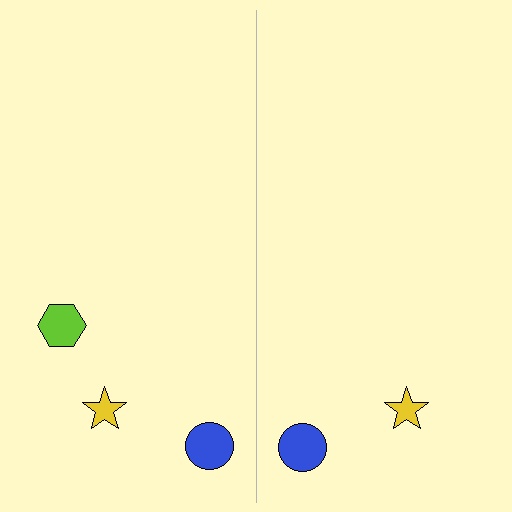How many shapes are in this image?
There are 5 shapes in this image.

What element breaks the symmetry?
A lime hexagon is missing from the right side.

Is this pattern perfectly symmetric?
No, the pattern is not perfectly symmetric. A lime hexagon is missing from the right side.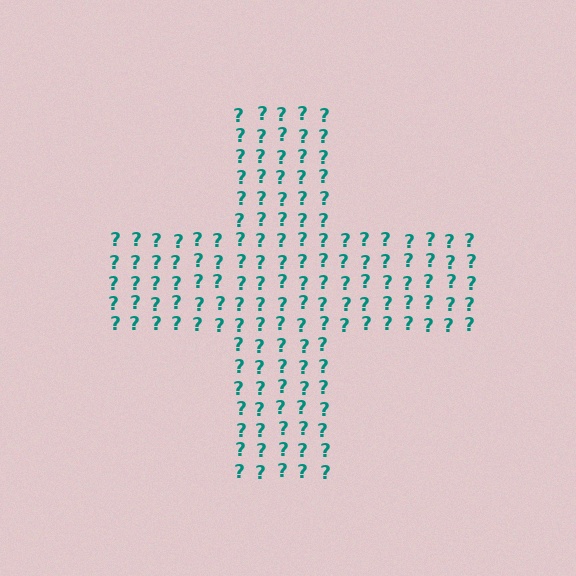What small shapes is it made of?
It is made of small question marks.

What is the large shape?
The large shape is a cross.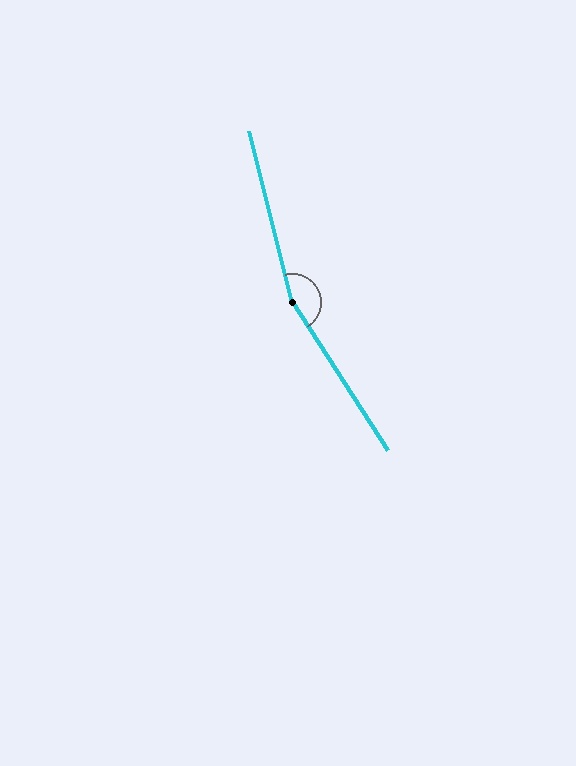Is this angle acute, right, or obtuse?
It is obtuse.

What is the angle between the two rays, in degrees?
Approximately 161 degrees.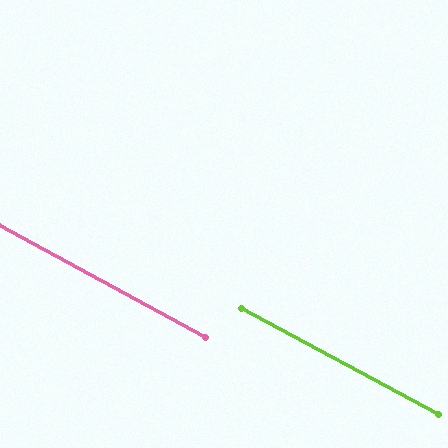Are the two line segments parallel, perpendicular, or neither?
Parallel — their directions differ by only 0.2°.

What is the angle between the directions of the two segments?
Approximately 0 degrees.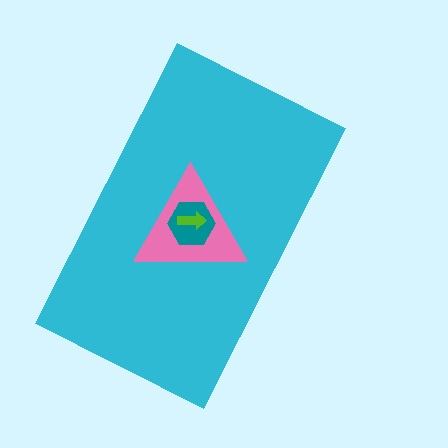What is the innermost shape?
The lime arrow.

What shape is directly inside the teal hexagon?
The lime arrow.